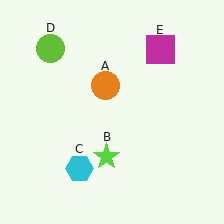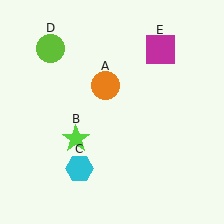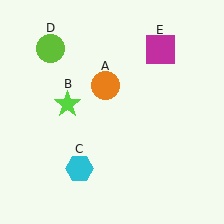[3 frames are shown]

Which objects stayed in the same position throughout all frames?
Orange circle (object A) and cyan hexagon (object C) and lime circle (object D) and magenta square (object E) remained stationary.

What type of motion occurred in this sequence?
The lime star (object B) rotated clockwise around the center of the scene.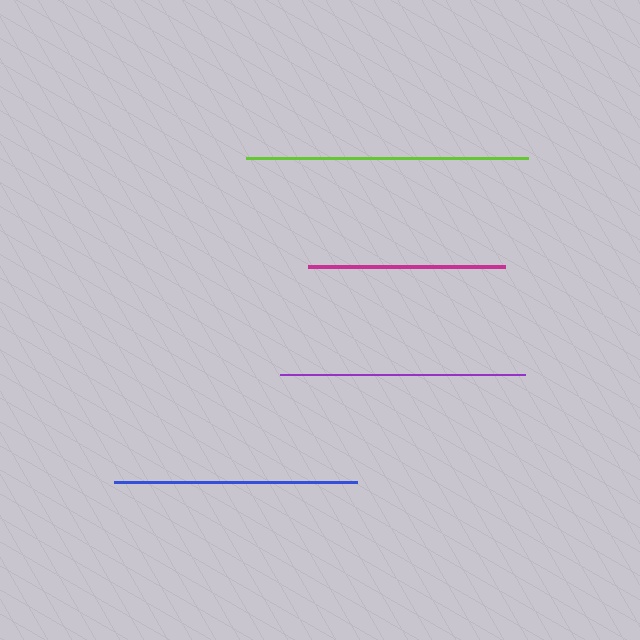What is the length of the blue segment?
The blue segment is approximately 242 pixels long.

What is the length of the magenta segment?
The magenta segment is approximately 197 pixels long.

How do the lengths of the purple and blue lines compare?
The purple and blue lines are approximately the same length.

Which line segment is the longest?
The lime line is the longest at approximately 282 pixels.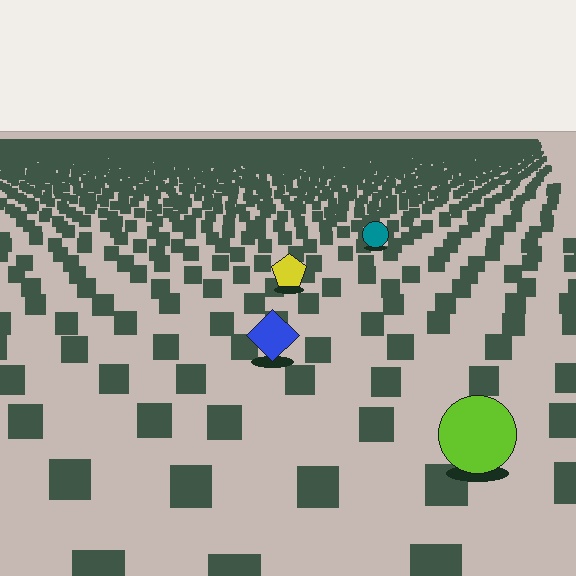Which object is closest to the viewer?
The lime circle is closest. The texture marks near it are larger and more spread out.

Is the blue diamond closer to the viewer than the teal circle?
Yes. The blue diamond is closer — you can tell from the texture gradient: the ground texture is coarser near it.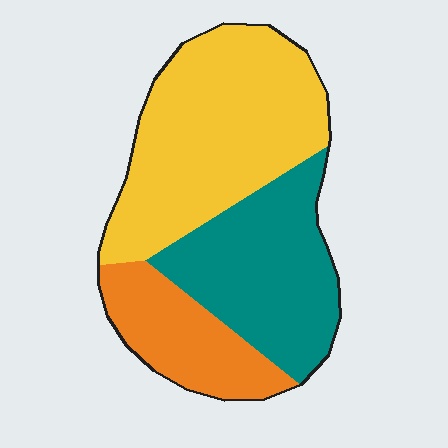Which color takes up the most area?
Yellow, at roughly 45%.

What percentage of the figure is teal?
Teal covers roughly 35% of the figure.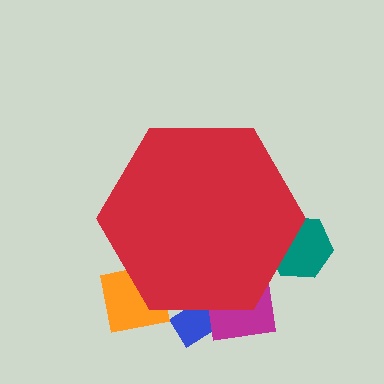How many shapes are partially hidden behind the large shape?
4 shapes are partially hidden.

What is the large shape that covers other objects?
A red hexagon.